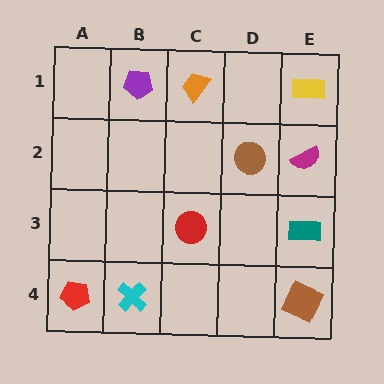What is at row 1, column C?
An orange trapezoid.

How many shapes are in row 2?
2 shapes.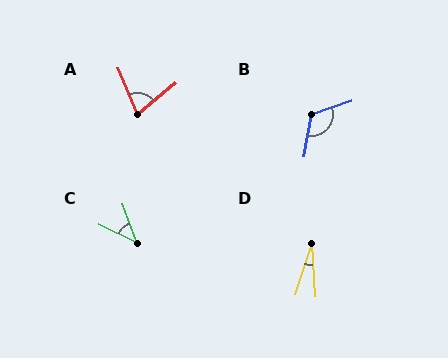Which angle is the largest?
B, at approximately 119 degrees.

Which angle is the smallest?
D, at approximately 22 degrees.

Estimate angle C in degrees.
Approximately 44 degrees.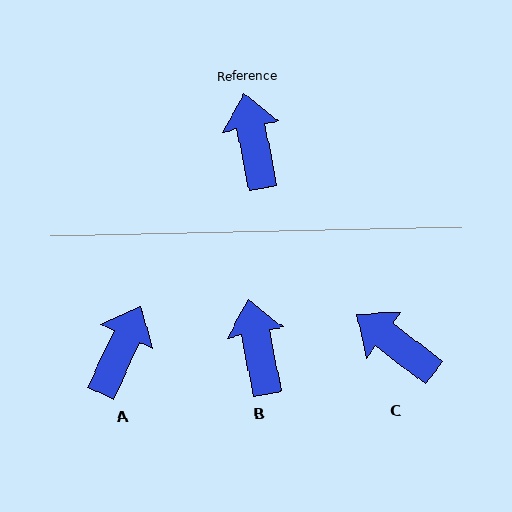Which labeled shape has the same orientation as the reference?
B.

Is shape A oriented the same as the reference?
No, it is off by about 36 degrees.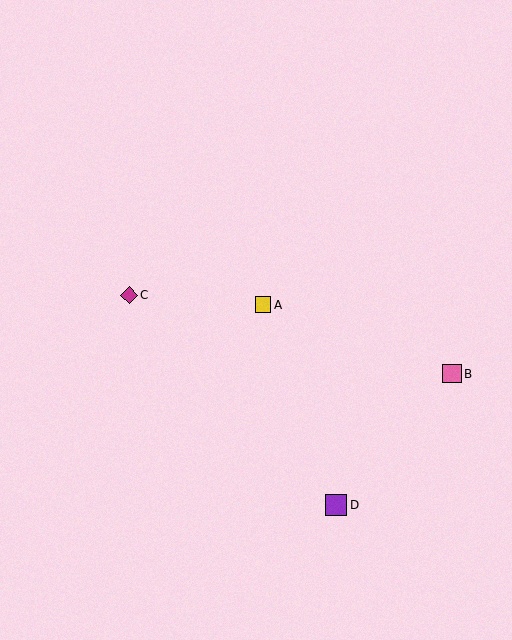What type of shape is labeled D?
Shape D is a purple square.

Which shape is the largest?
The purple square (labeled D) is the largest.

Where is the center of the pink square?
The center of the pink square is at (452, 374).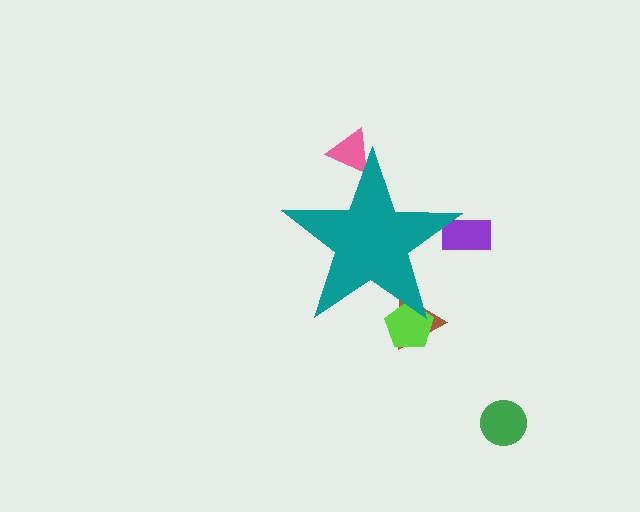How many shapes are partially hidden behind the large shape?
4 shapes are partially hidden.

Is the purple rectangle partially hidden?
Yes, the purple rectangle is partially hidden behind the teal star.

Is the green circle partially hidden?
No, the green circle is fully visible.